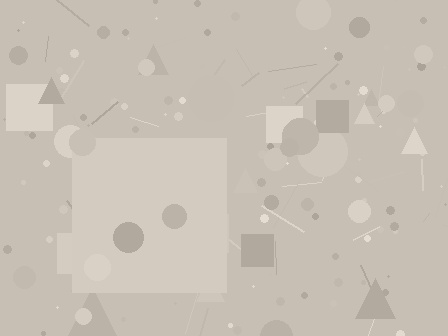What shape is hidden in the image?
A square is hidden in the image.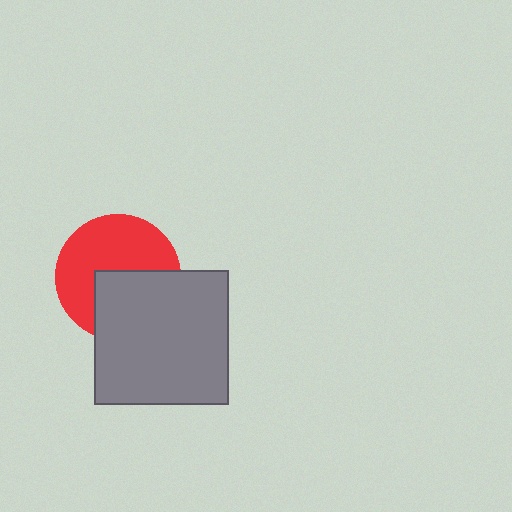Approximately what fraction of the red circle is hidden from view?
Roughly 42% of the red circle is hidden behind the gray square.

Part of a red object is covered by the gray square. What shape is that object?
It is a circle.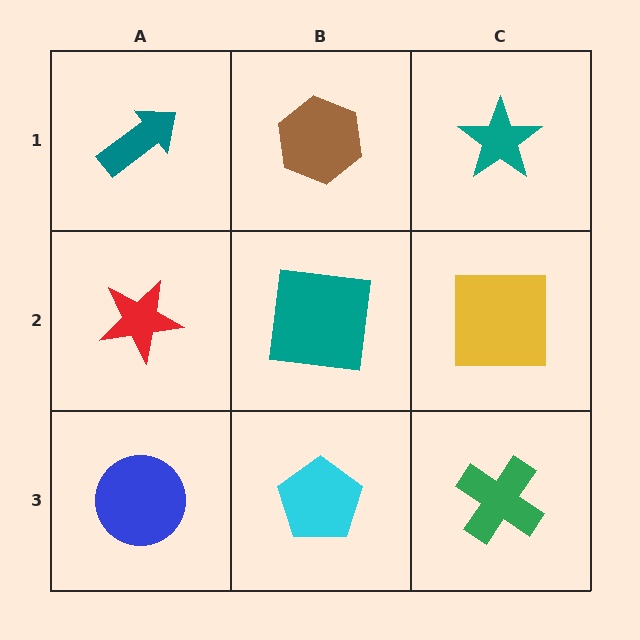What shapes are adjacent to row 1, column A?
A red star (row 2, column A), a brown hexagon (row 1, column B).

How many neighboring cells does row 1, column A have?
2.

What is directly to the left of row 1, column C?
A brown hexagon.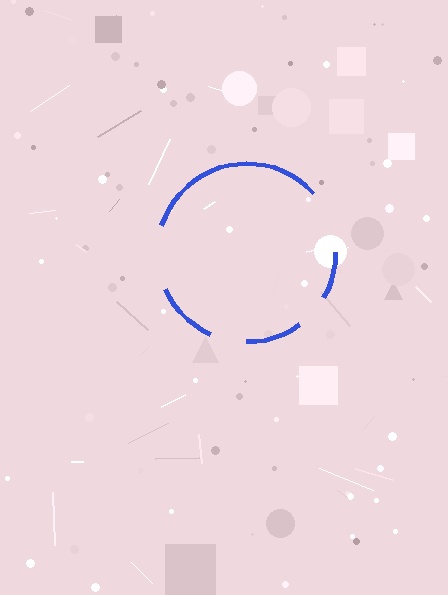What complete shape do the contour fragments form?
The contour fragments form a circle.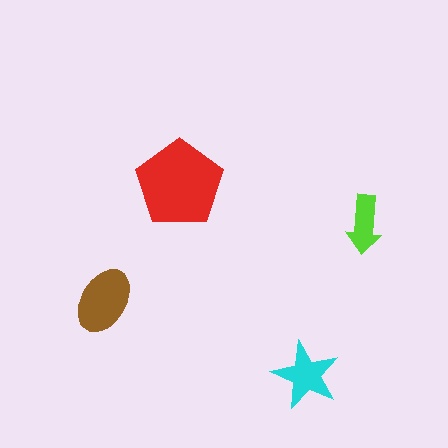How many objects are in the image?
There are 4 objects in the image.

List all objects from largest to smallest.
The red pentagon, the brown ellipse, the cyan star, the lime arrow.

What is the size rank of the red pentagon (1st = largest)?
1st.